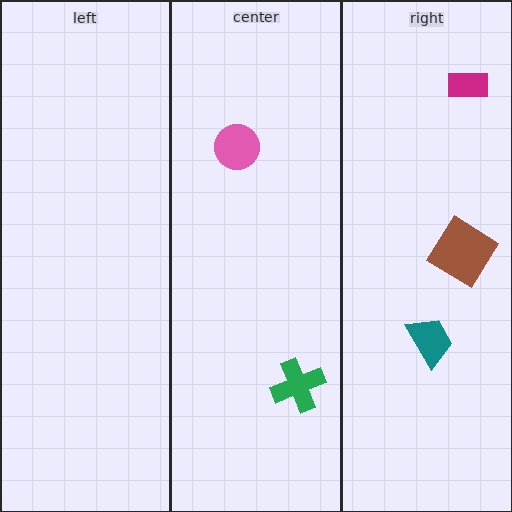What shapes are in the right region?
The teal trapezoid, the brown diamond, the magenta rectangle.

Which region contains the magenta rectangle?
The right region.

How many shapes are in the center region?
2.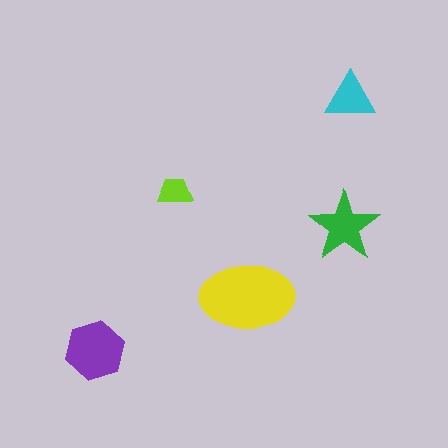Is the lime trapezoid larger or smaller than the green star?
Smaller.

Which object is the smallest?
The lime trapezoid.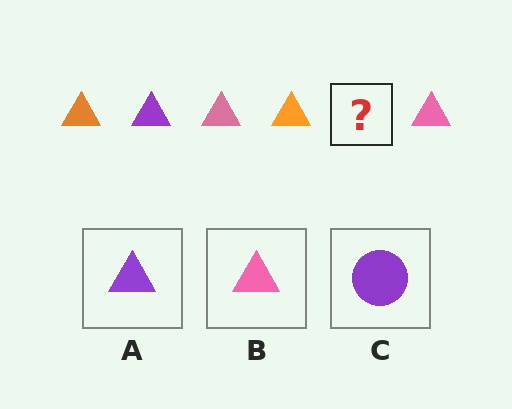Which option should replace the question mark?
Option A.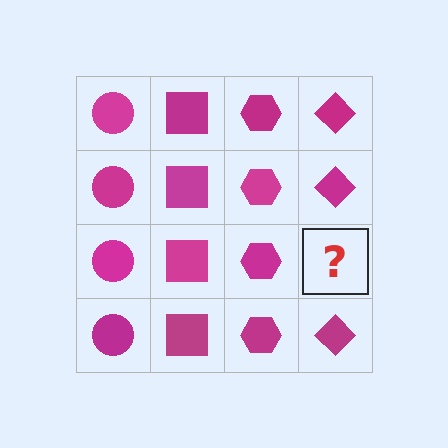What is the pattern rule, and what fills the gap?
The rule is that each column has a consistent shape. The gap should be filled with a magenta diamond.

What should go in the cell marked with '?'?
The missing cell should contain a magenta diamond.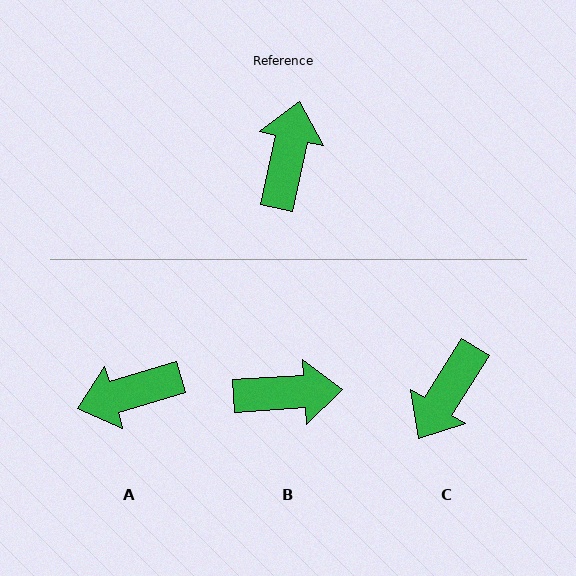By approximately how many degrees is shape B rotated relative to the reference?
Approximately 74 degrees clockwise.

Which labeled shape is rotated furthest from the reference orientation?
C, about 161 degrees away.